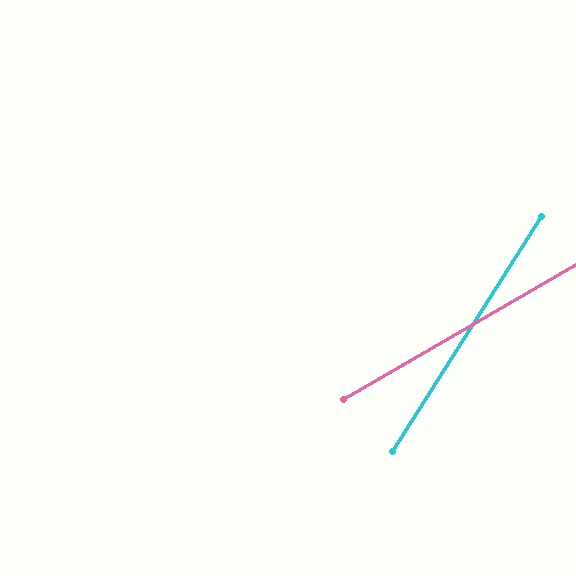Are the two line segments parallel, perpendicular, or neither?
Neither parallel nor perpendicular — they differ by about 28°.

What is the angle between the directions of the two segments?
Approximately 28 degrees.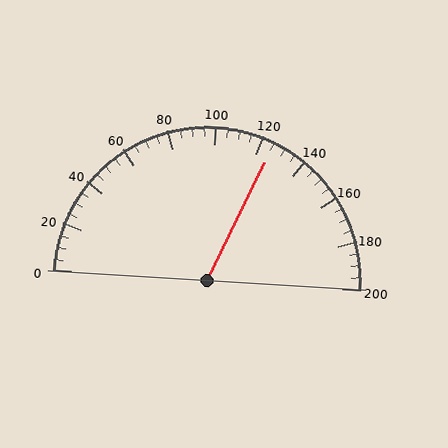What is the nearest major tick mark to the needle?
The nearest major tick mark is 120.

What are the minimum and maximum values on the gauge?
The gauge ranges from 0 to 200.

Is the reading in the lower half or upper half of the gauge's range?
The reading is in the upper half of the range (0 to 200).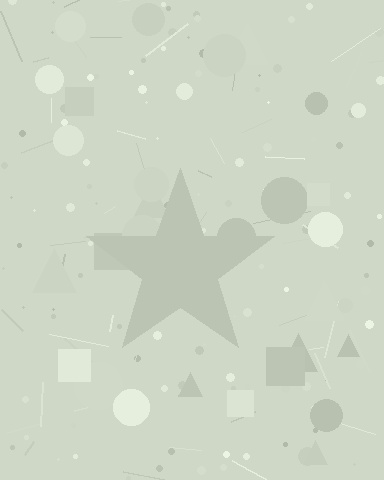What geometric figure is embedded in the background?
A star is embedded in the background.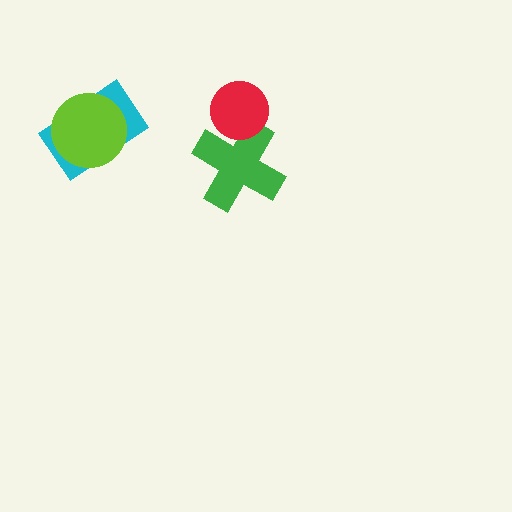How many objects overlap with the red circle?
1 object overlaps with the red circle.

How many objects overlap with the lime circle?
1 object overlaps with the lime circle.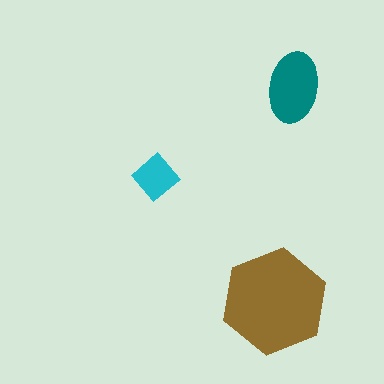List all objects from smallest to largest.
The cyan diamond, the teal ellipse, the brown hexagon.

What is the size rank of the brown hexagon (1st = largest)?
1st.